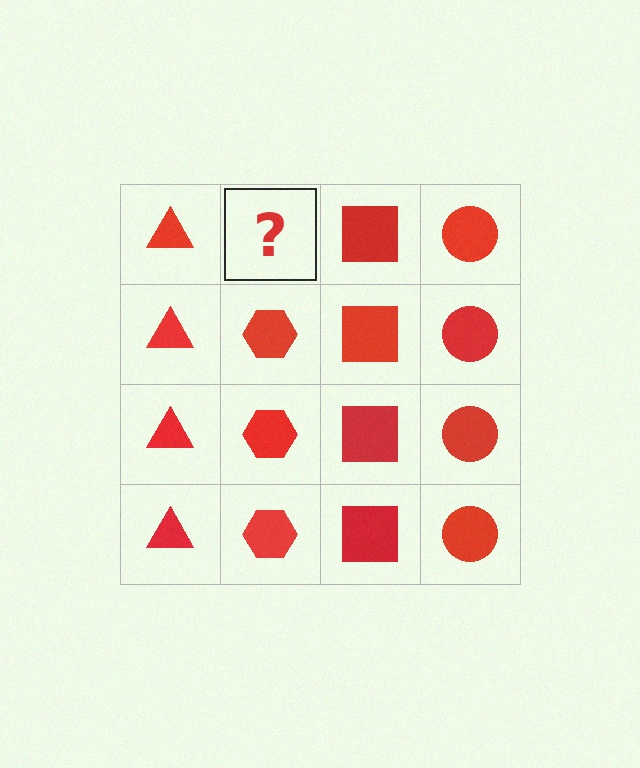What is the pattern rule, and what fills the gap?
The rule is that each column has a consistent shape. The gap should be filled with a red hexagon.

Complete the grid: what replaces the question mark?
The question mark should be replaced with a red hexagon.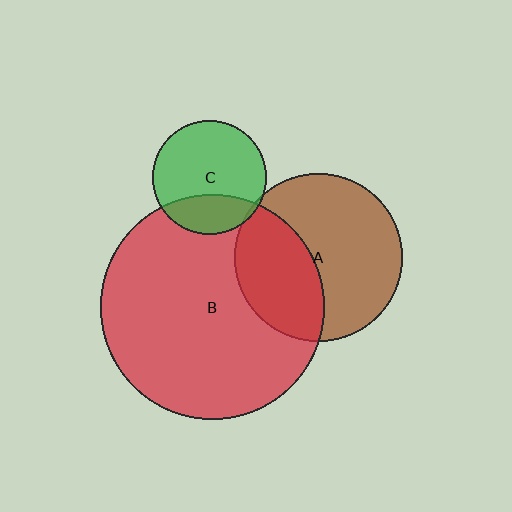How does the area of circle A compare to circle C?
Approximately 2.1 times.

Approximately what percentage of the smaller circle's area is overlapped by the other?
Approximately 25%.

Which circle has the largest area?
Circle B (red).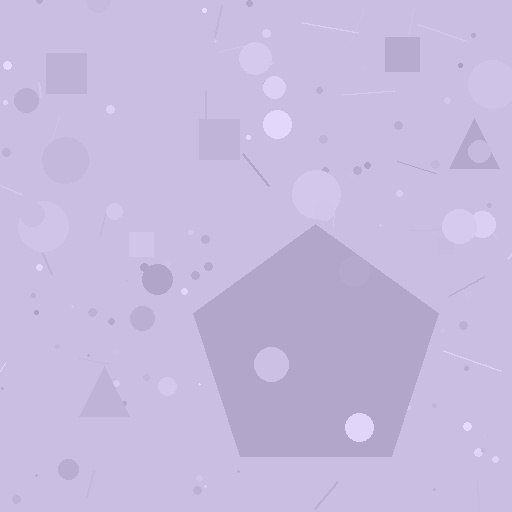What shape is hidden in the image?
A pentagon is hidden in the image.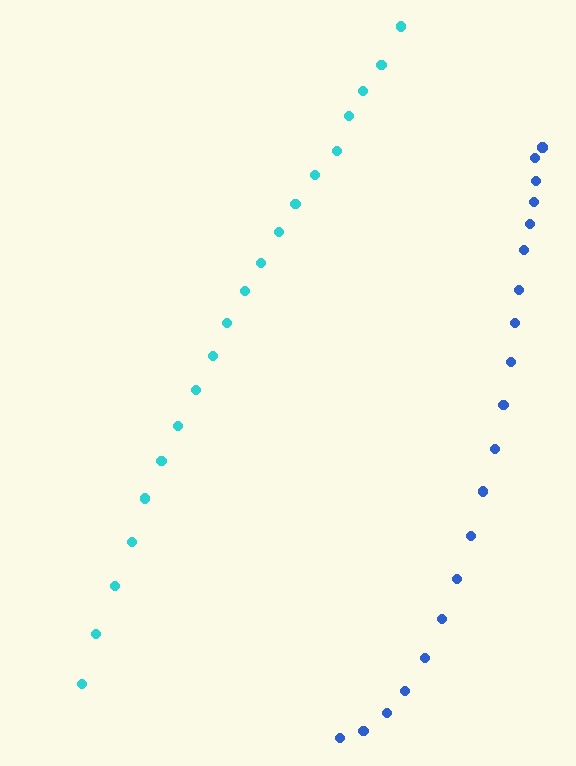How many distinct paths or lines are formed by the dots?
There are 2 distinct paths.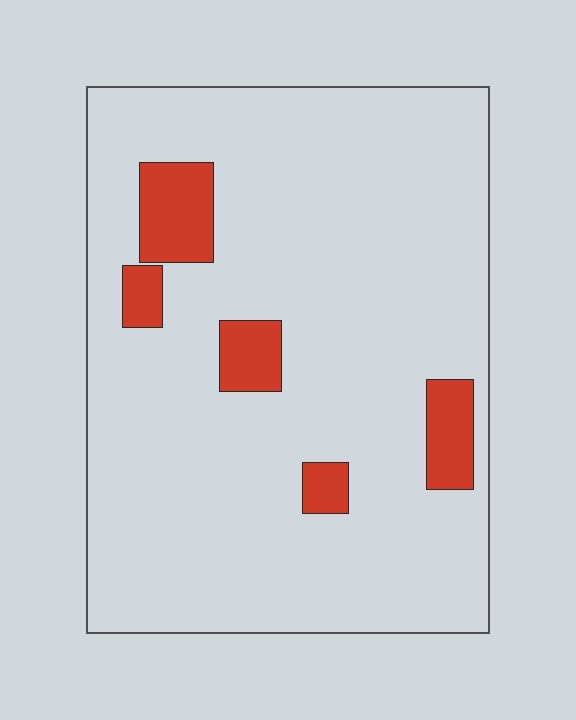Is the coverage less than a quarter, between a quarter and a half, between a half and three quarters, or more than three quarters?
Less than a quarter.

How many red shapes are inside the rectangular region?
5.